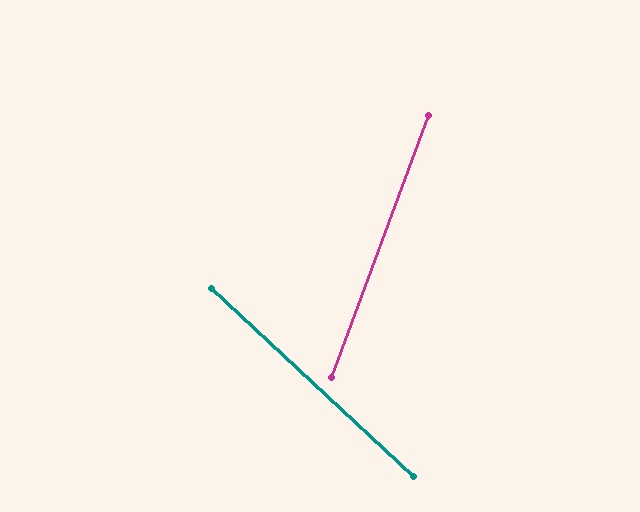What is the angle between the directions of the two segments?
Approximately 68 degrees.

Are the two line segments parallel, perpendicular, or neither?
Neither parallel nor perpendicular — they differ by about 68°.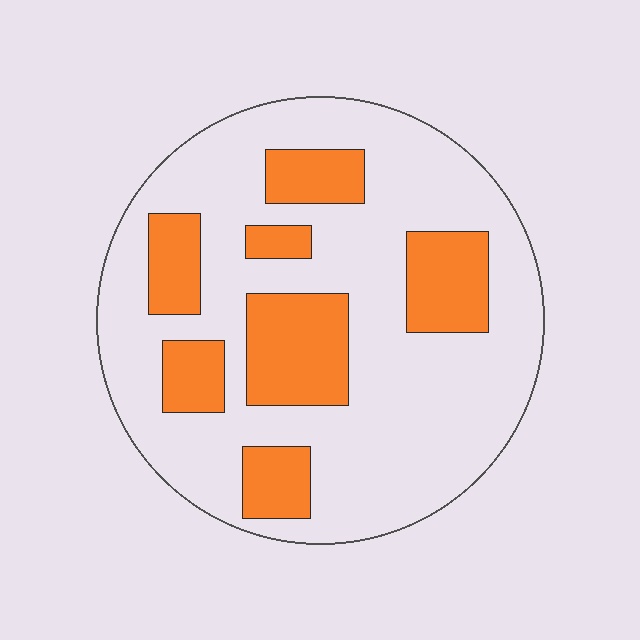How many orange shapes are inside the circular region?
7.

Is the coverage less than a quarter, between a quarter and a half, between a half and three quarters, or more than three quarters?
Between a quarter and a half.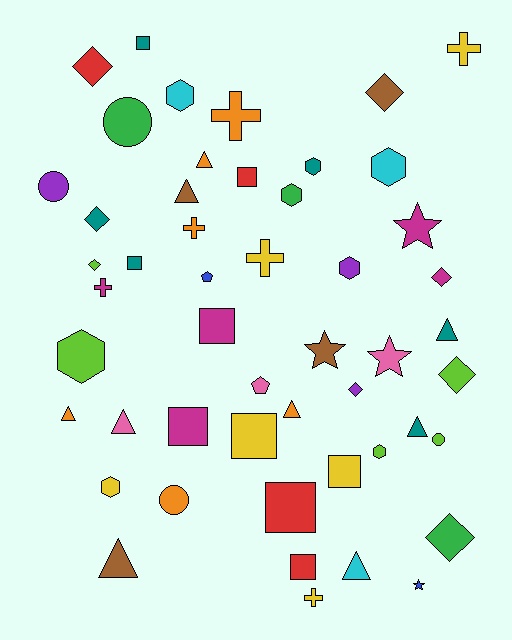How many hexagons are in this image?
There are 8 hexagons.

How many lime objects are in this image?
There are 5 lime objects.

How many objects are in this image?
There are 50 objects.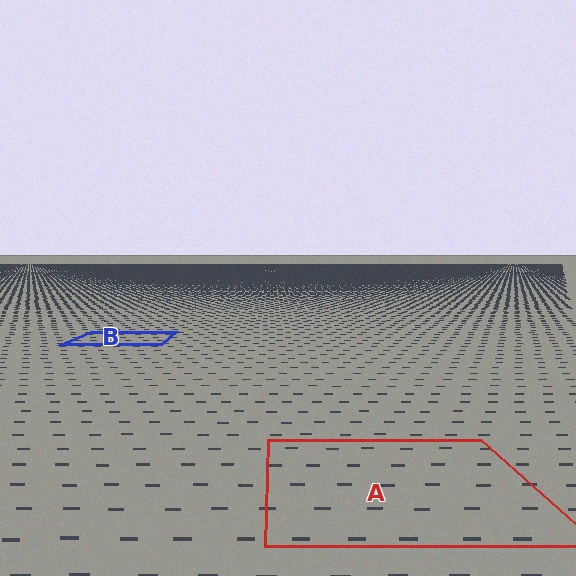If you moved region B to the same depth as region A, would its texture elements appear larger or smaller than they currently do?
They would appear larger. At a closer depth, the same texture elements are projected at a bigger on-screen size.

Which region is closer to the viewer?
Region A is closer. The texture elements there are larger and more spread out.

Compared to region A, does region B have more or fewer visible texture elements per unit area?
Region B has more texture elements per unit area — they are packed more densely because it is farther away.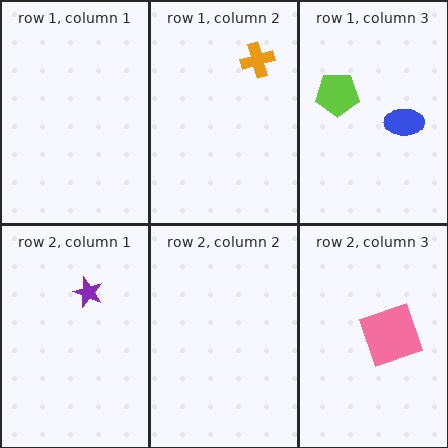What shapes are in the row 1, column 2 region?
The orange cross.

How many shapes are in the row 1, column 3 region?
2.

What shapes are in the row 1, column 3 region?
The lime pentagon, the blue ellipse.